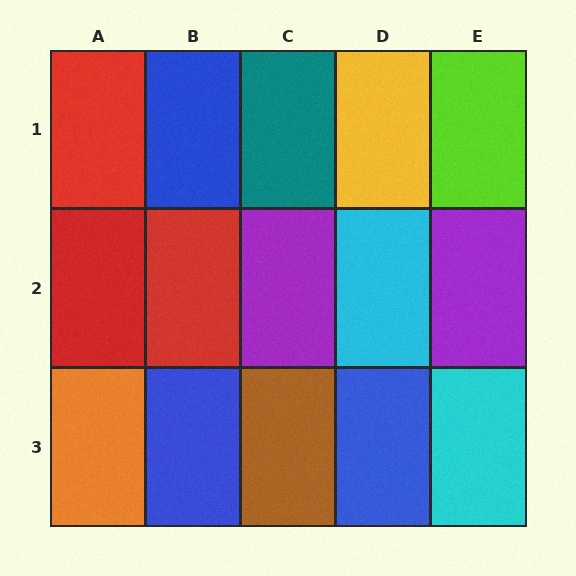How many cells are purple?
2 cells are purple.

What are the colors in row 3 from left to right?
Orange, blue, brown, blue, cyan.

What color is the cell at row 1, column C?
Teal.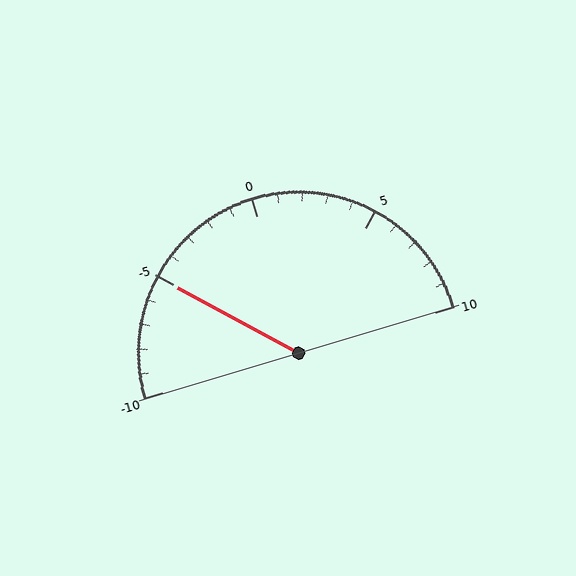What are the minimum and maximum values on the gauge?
The gauge ranges from -10 to 10.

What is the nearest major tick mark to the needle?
The nearest major tick mark is -5.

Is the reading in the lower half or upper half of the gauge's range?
The reading is in the lower half of the range (-10 to 10).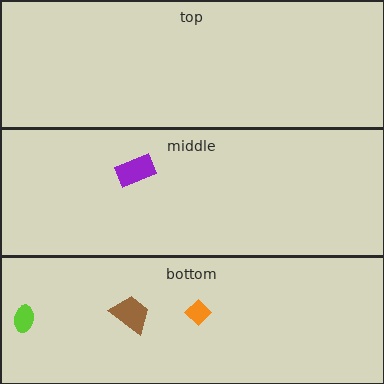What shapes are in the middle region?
The purple rectangle.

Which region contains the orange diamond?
The bottom region.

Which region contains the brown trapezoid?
The bottom region.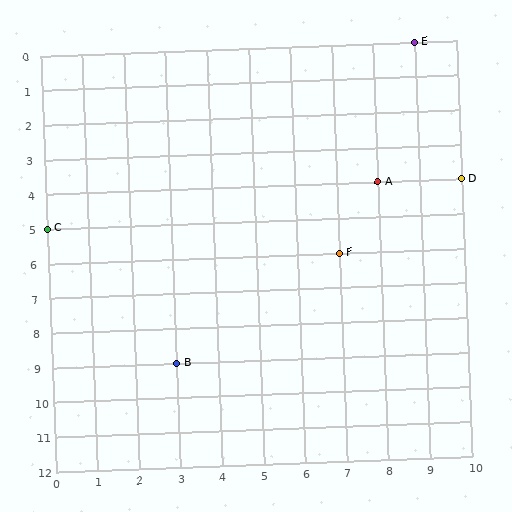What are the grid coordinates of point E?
Point E is at grid coordinates (9, 0).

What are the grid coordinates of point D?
Point D is at grid coordinates (10, 4).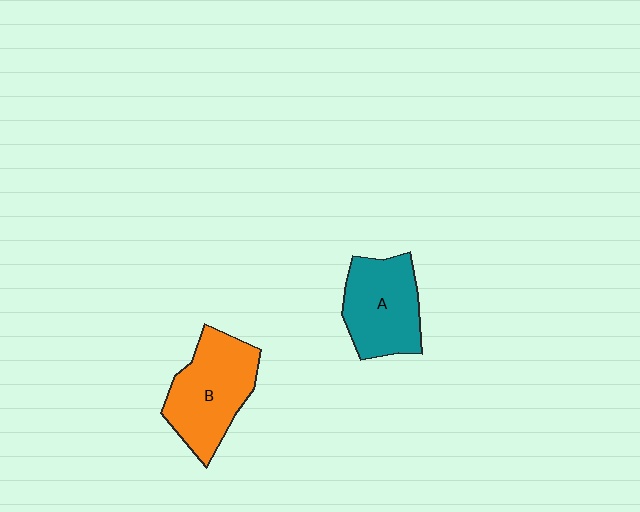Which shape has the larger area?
Shape B (orange).